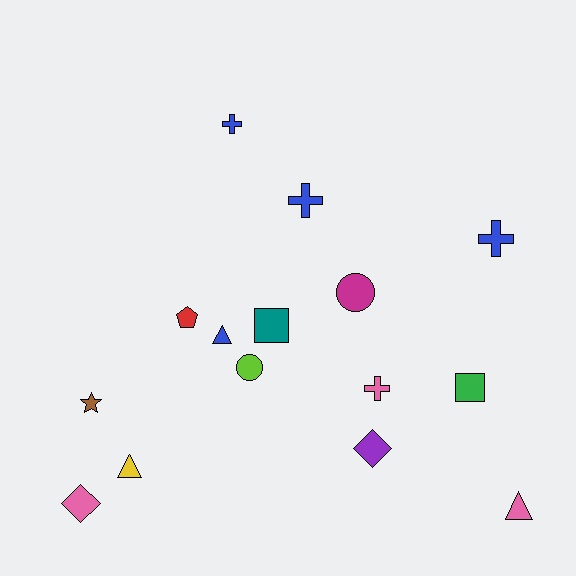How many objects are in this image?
There are 15 objects.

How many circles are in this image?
There are 2 circles.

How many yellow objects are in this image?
There is 1 yellow object.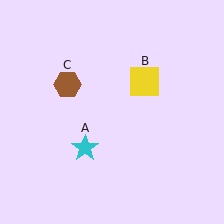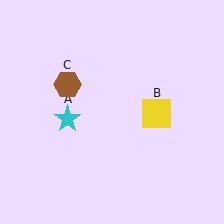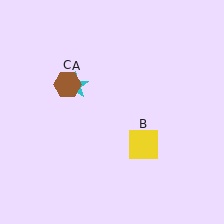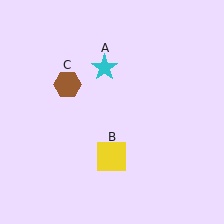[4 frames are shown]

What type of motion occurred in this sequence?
The cyan star (object A), yellow square (object B) rotated clockwise around the center of the scene.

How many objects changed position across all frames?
2 objects changed position: cyan star (object A), yellow square (object B).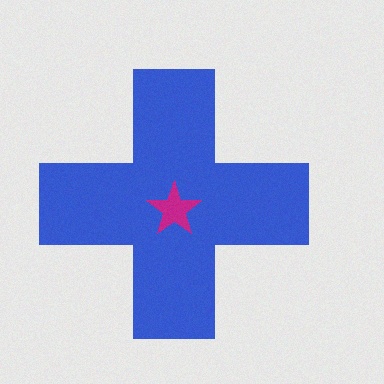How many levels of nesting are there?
2.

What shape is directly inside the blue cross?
The magenta star.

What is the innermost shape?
The magenta star.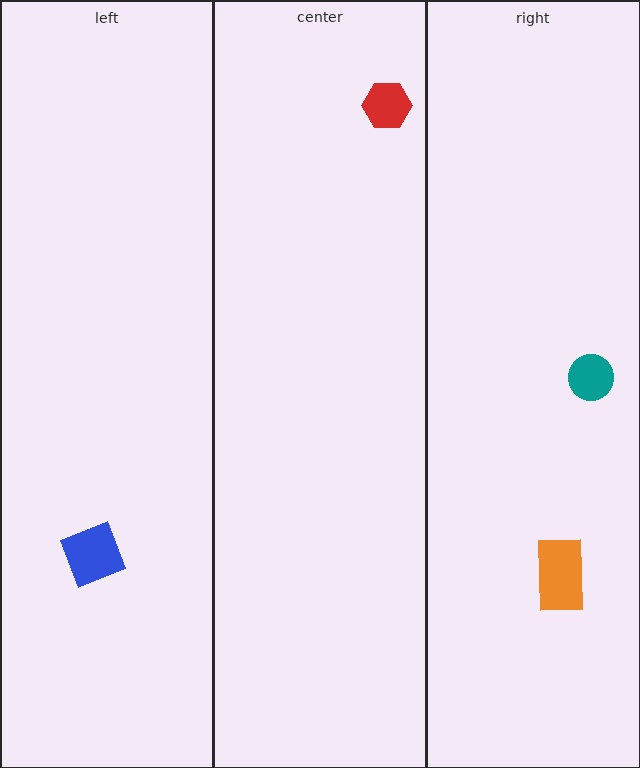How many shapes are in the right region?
2.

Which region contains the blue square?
The left region.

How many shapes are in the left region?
1.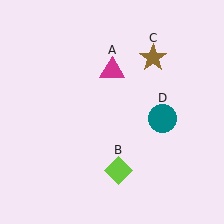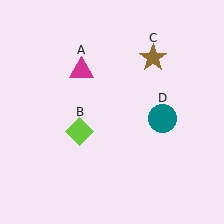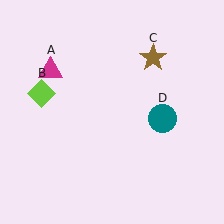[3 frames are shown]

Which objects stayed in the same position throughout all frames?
Brown star (object C) and teal circle (object D) remained stationary.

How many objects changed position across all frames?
2 objects changed position: magenta triangle (object A), lime diamond (object B).